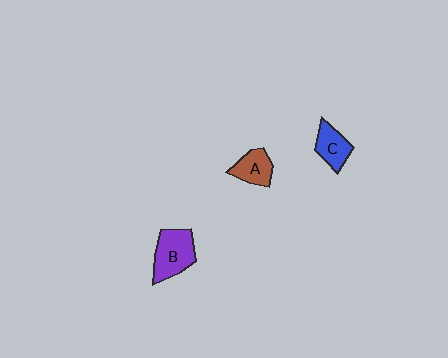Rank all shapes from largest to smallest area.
From largest to smallest: B (purple), C (blue), A (brown).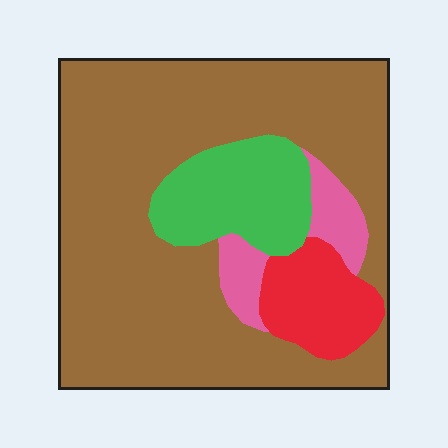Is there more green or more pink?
Green.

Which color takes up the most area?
Brown, at roughly 70%.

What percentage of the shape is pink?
Pink takes up less than a sixth of the shape.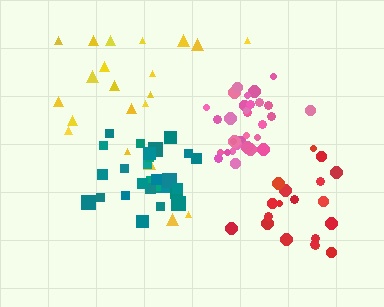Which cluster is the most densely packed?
Pink.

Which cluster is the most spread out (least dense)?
Yellow.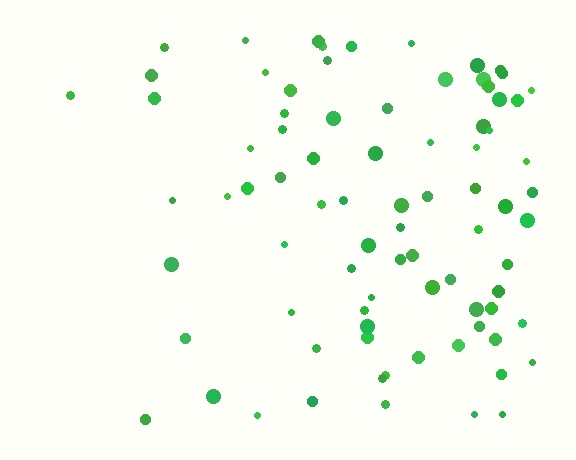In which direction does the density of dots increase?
From left to right, with the right side densest.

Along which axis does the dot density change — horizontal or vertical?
Horizontal.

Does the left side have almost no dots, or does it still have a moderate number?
Still a moderate number, just noticeably fewer than the right.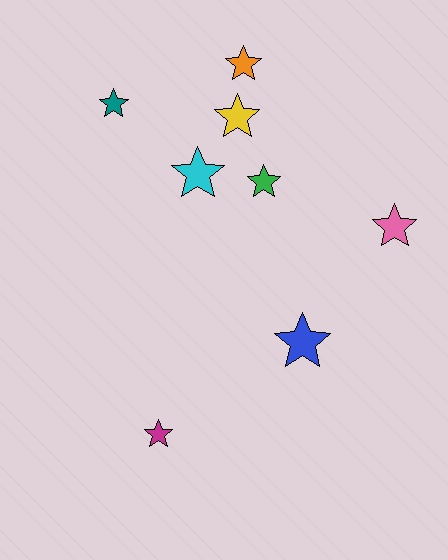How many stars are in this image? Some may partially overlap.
There are 8 stars.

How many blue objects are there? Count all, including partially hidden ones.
There is 1 blue object.